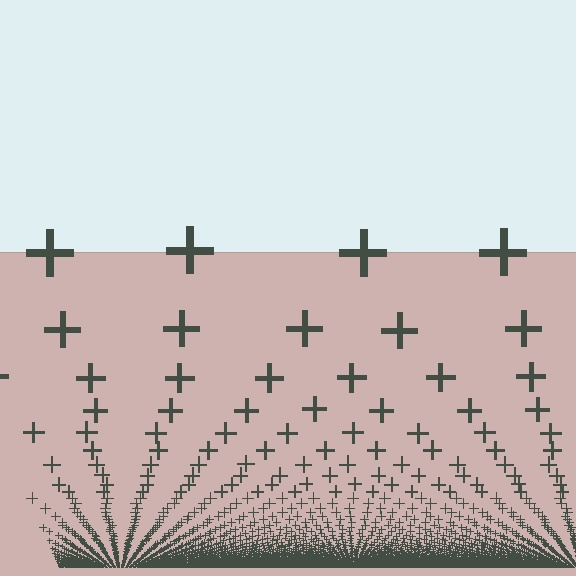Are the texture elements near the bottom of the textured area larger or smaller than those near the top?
Smaller. The gradient is inverted — elements near the bottom are smaller and denser.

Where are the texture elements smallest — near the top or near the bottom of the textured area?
Near the bottom.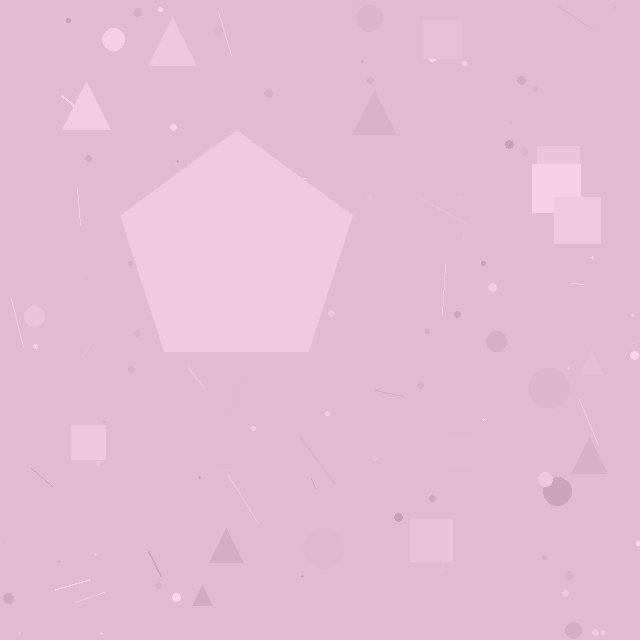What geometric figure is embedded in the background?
A pentagon is embedded in the background.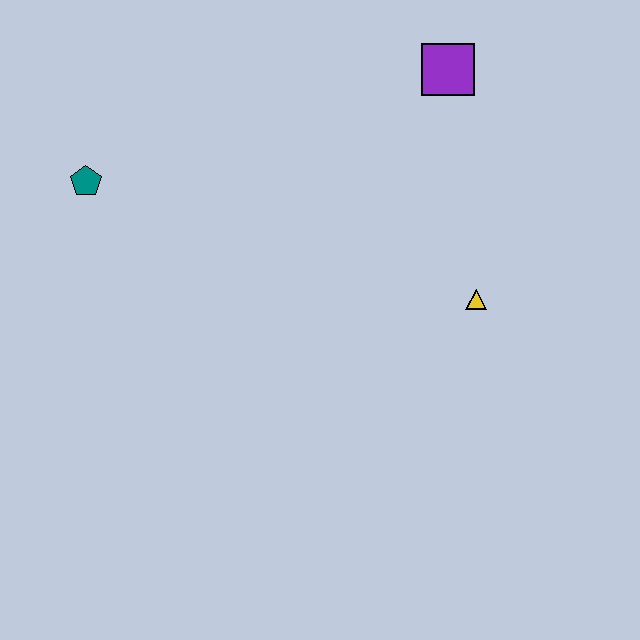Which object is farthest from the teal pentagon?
The yellow triangle is farthest from the teal pentagon.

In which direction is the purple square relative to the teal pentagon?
The purple square is to the right of the teal pentagon.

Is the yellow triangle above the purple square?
No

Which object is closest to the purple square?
The yellow triangle is closest to the purple square.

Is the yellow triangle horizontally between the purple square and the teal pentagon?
No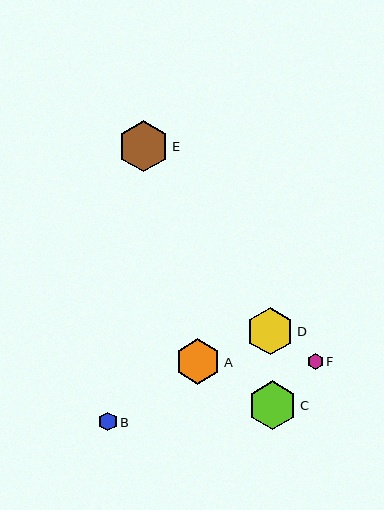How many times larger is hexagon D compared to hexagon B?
Hexagon D is approximately 2.5 times the size of hexagon B.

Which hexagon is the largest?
Hexagon E is the largest with a size of approximately 51 pixels.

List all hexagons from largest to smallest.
From largest to smallest: E, C, D, A, B, F.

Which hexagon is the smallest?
Hexagon F is the smallest with a size of approximately 16 pixels.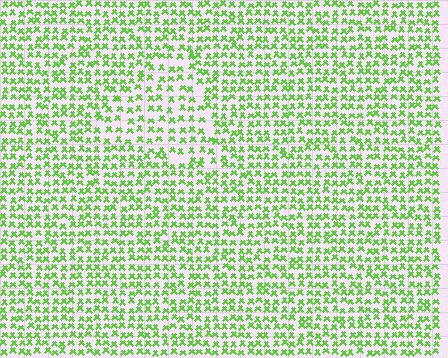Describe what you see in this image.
The image contains small lime elements arranged at two different densities. A triangle-shaped region is visible where the elements are less densely packed than the surrounding area.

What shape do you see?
I see a triangle.